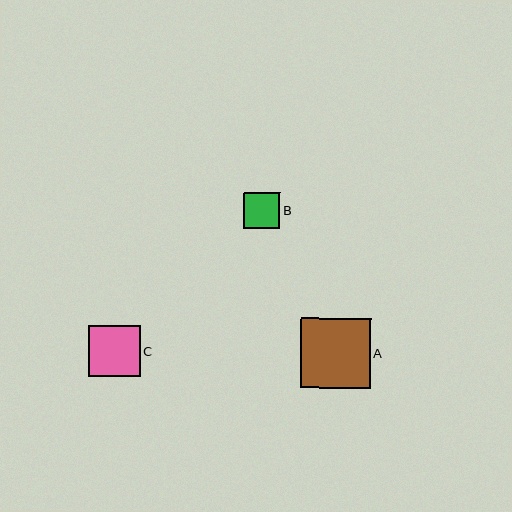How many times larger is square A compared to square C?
Square A is approximately 1.3 times the size of square C.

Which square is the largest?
Square A is the largest with a size of approximately 69 pixels.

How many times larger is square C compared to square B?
Square C is approximately 1.4 times the size of square B.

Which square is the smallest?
Square B is the smallest with a size of approximately 36 pixels.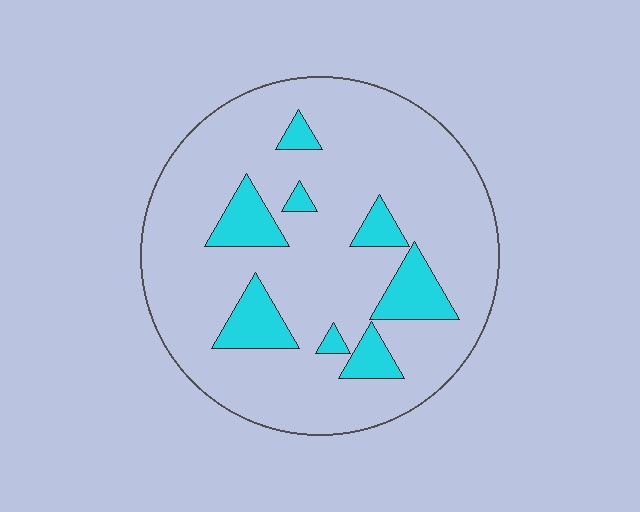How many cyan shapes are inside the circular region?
8.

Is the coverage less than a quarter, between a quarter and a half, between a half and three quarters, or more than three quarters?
Less than a quarter.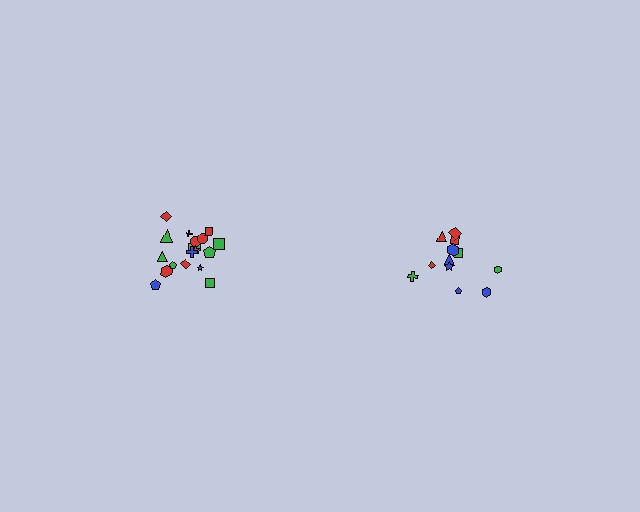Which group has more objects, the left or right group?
The left group.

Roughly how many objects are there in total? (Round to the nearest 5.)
Roughly 30 objects in total.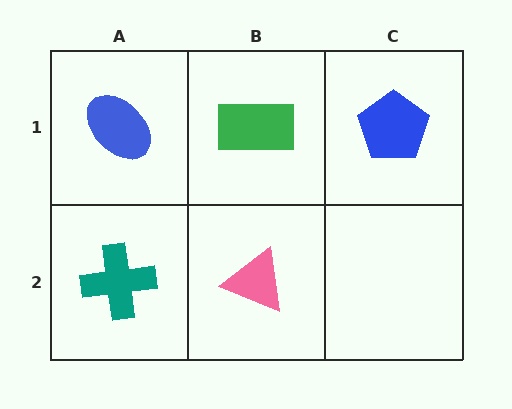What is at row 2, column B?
A pink triangle.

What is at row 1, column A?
A blue ellipse.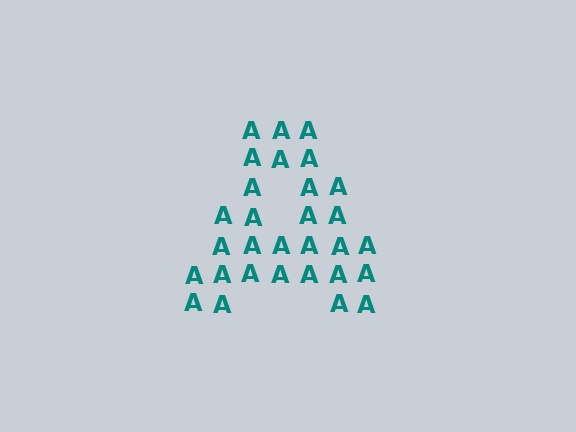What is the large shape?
The large shape is the letter A.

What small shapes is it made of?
It is made of small letter A's.